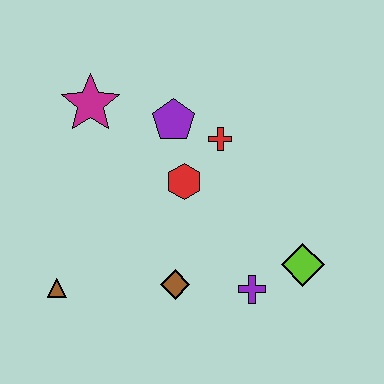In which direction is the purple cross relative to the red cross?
The purple cross is below the red cross.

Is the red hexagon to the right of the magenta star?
Yes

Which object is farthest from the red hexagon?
The brown triangle is farthest from the red hexagon.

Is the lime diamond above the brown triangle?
Yes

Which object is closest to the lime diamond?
The purple cross is closest to the lime diamond.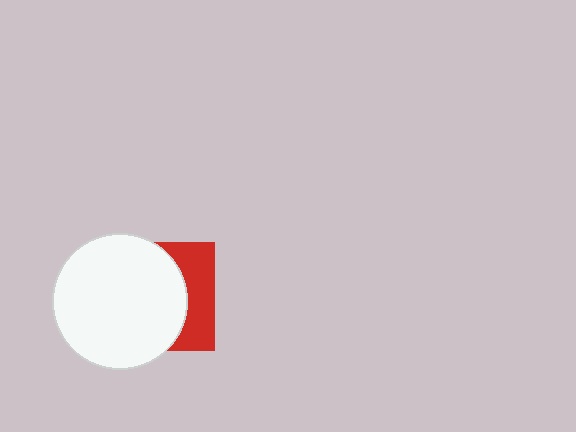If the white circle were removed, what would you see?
You would see the complete red square.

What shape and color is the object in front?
The object in front is a white circle.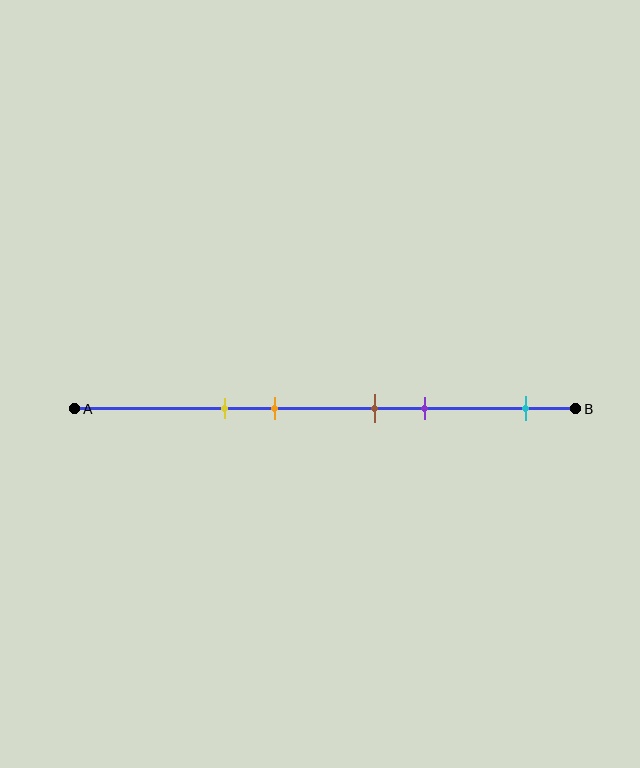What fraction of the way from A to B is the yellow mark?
The yellow mark is approximately 30% (0.3) of the way from A to B.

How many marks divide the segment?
There are 5 marks dividing the segment.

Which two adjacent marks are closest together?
The brown and purple marks are the closest adjacent pair.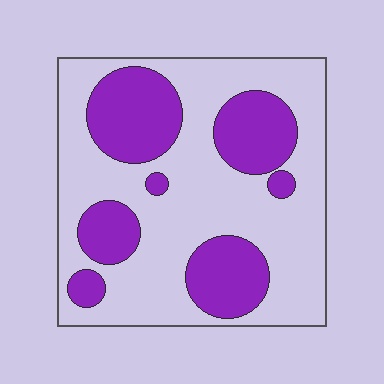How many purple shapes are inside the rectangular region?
7.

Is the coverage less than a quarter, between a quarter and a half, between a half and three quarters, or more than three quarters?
Between a quarter and a half.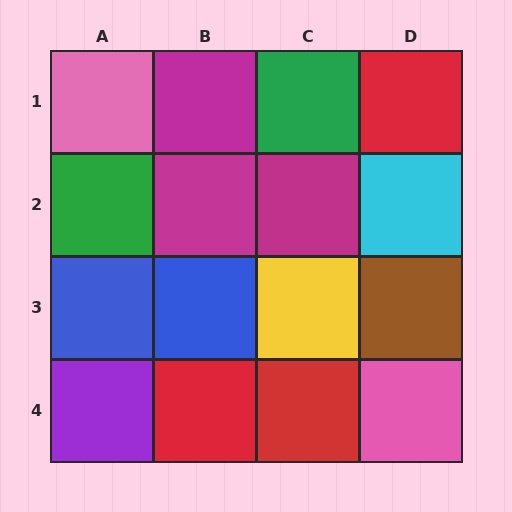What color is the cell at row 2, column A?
Green.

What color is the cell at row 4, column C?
Red.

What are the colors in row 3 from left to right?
Blue, blue, yellow, brown.